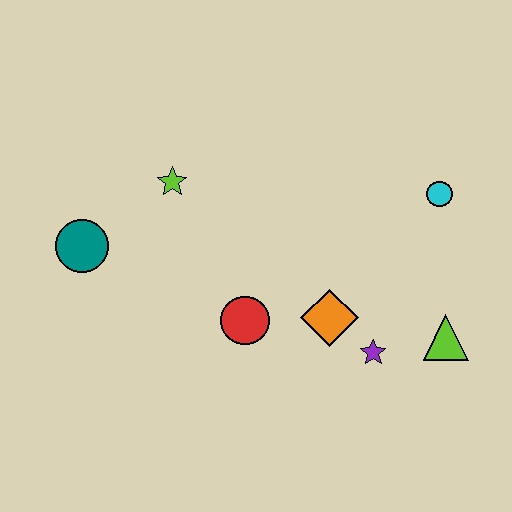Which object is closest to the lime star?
The teal circle is closest to the lime star.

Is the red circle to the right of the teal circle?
Yes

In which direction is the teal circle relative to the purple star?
The teal circle is to the left of the purple star.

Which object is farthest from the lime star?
The lime triangle is farthest from the lime star.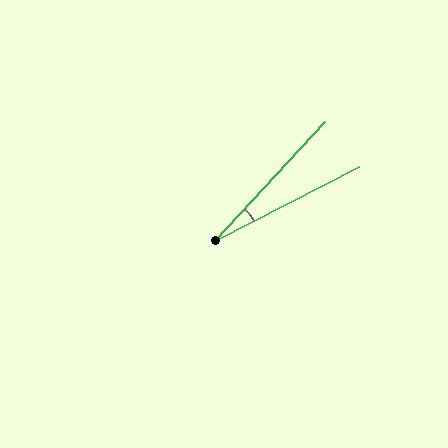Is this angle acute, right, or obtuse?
It is acute.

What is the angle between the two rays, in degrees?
Approximately 20 degrees.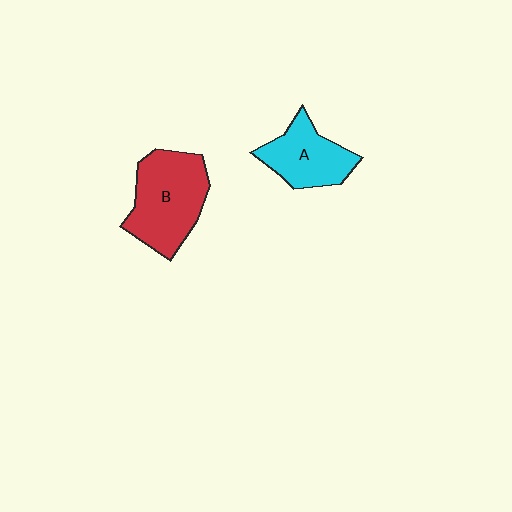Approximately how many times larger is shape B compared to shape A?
Approximately 1.4 times.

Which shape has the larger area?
Shape B (red).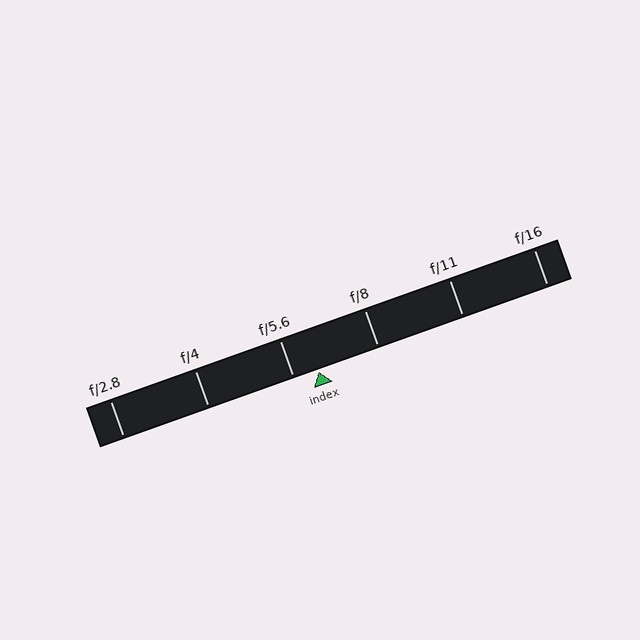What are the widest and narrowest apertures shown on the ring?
The widest aperture shown is f/2.8 and the narrowest is f/16.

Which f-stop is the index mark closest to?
The index mark is closest to f/5.6.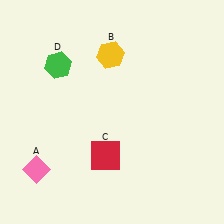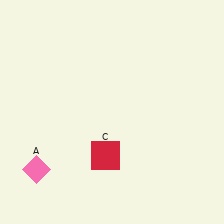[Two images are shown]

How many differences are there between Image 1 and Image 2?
There are 2 differences between the two images.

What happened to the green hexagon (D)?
The green hexagon (D) was removed in Image 2. It was in the top-left area of Image 1.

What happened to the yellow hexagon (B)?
The yellow hexagon (B) was removed in Image 2. It was in the top-left area of Image 1.